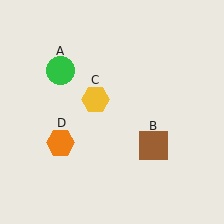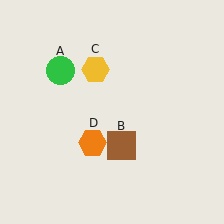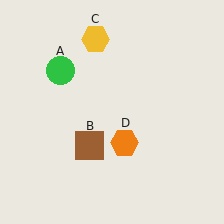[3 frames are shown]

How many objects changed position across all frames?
3 objects changed position: brown square (object B), yellow hexagon (object C), orange hexagon (object D).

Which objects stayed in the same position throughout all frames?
Green circle (object A) remained stationary.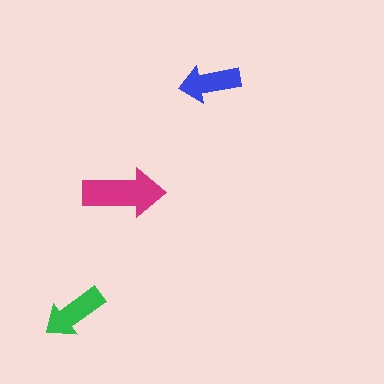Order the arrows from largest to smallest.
the magenta one, the green one, the blue one.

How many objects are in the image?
There are 3 objects in the image.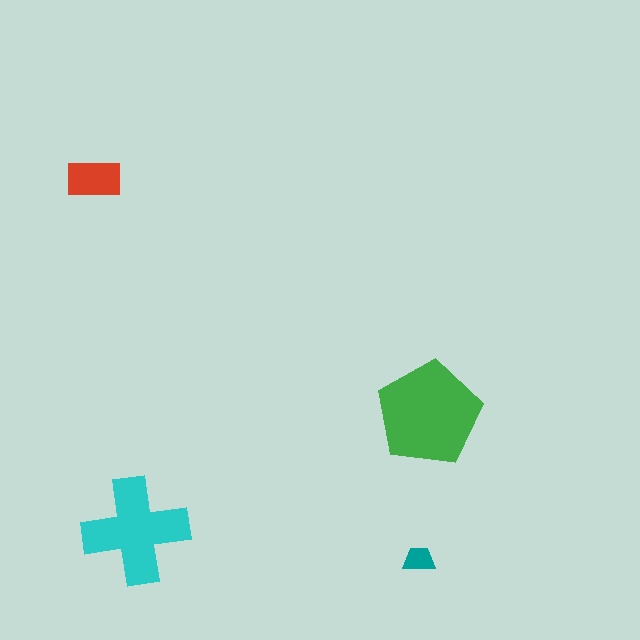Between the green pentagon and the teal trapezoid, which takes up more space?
The green pentagon.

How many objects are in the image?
There are 4 objects in the image.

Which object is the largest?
The green pentagon.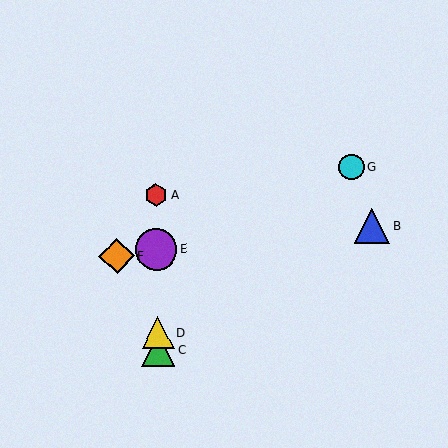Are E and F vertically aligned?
No, E is at x≈156 and F is at x≈117.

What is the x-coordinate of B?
Object B is at x≈372.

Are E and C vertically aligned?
Yes, both are at x≈156.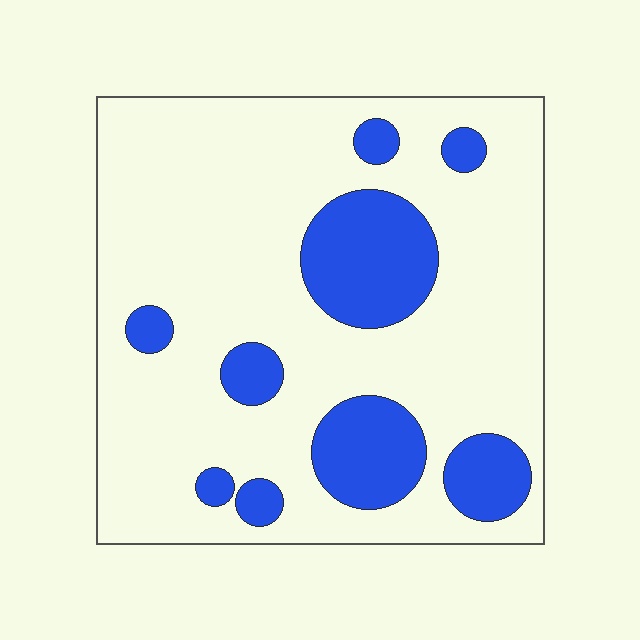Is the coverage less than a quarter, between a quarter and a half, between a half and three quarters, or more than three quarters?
Less than a quarter.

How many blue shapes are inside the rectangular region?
9.